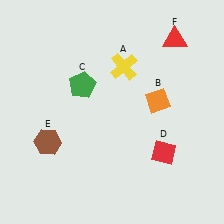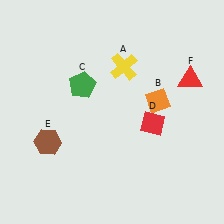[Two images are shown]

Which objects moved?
The objects that moved are: the red diamond (D), the red triangle (F).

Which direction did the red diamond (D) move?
The red diamond (D) moved up.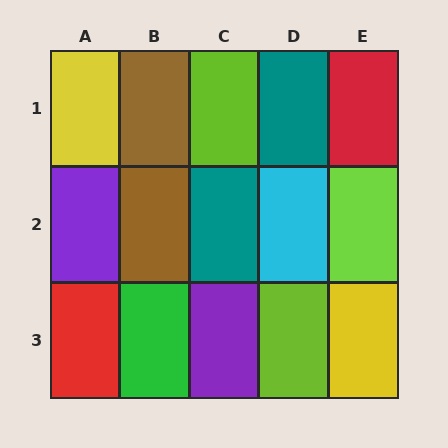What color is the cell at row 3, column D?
Lime.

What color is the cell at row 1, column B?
Brown.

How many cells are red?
2 cells are red.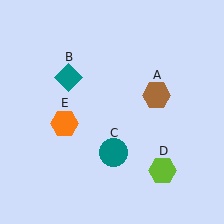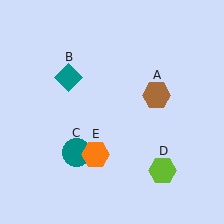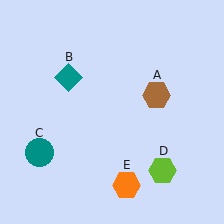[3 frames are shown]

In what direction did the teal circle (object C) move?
The teal circle (object C) moved left.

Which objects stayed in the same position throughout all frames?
Brown hexagon (object A) and teal diamond (object B) and lime hexagon (object D) remained stationary.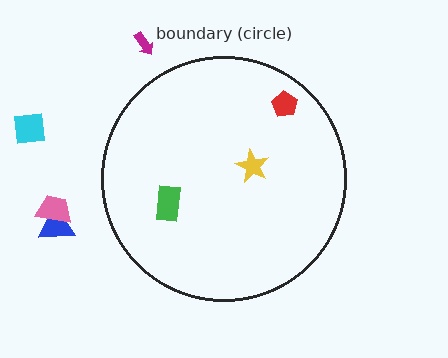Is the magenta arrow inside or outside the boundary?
Outside.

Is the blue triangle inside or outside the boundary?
Outside.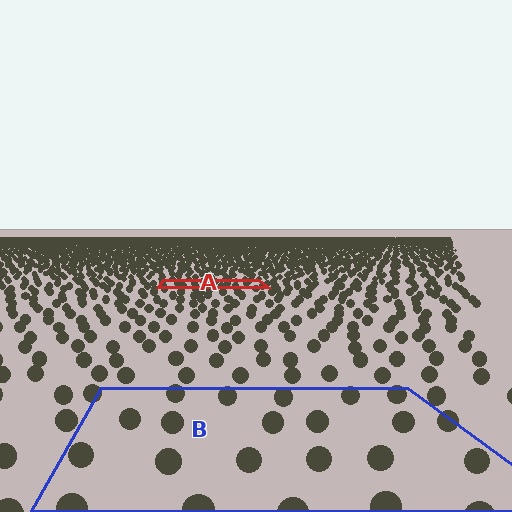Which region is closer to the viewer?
Region B is closer. The texture elements there are larger and more spread out.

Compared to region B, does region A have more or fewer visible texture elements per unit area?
Region A has more texture elements per unit area — they are packed more densely because it is farther away.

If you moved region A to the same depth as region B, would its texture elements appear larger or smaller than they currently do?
They would appear larger. At a closer depth, the same texture elements are projected at a bigger on-screen size.